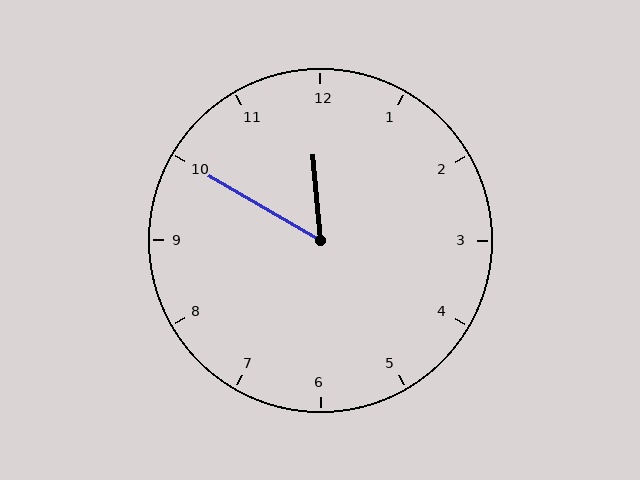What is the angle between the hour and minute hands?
Approximately 55 degrees.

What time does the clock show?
11:50.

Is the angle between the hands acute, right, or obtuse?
It is acute.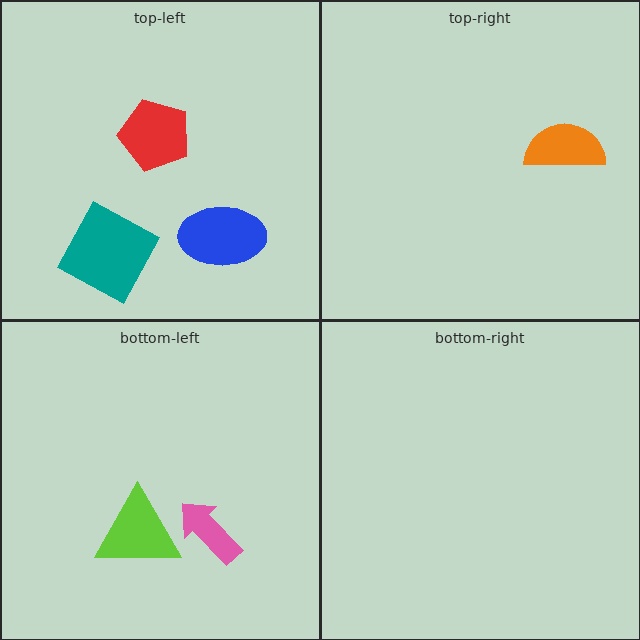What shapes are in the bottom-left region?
The lime triangle, the pink arrow.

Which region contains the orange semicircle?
The top-right region.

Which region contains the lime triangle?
The bottom-left region.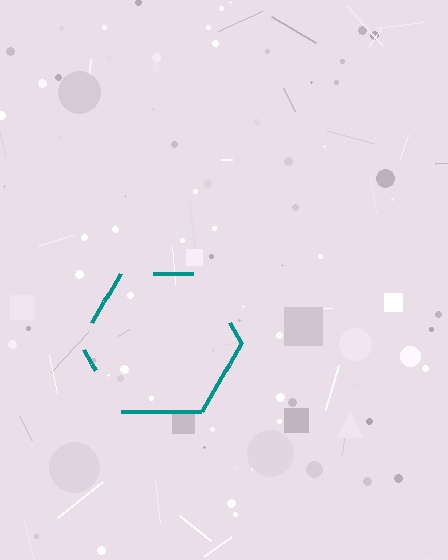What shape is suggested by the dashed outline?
The dashed outline suggests a hexagon.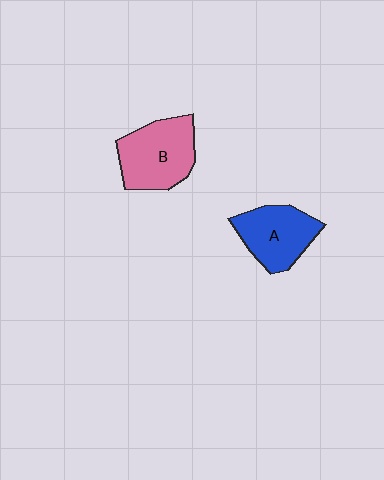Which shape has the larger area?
Shape B (pink).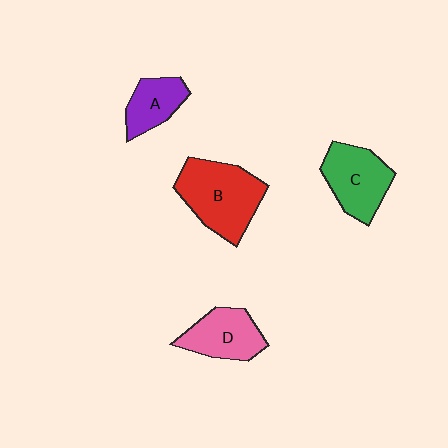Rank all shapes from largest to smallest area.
From largest to smallest: B (red), C (green), D (pink), A (purple).